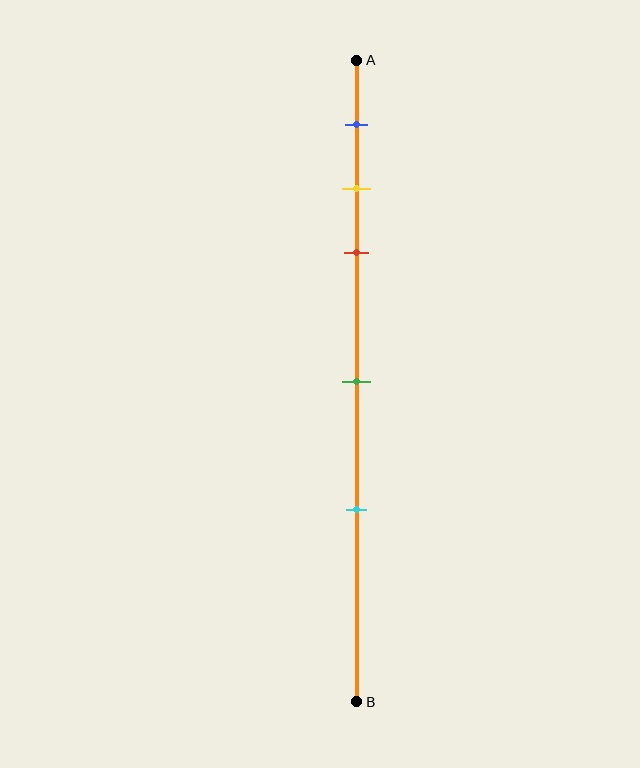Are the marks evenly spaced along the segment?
No, the marks are not evenly spaced.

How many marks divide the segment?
There are 5 marks dividing the segment.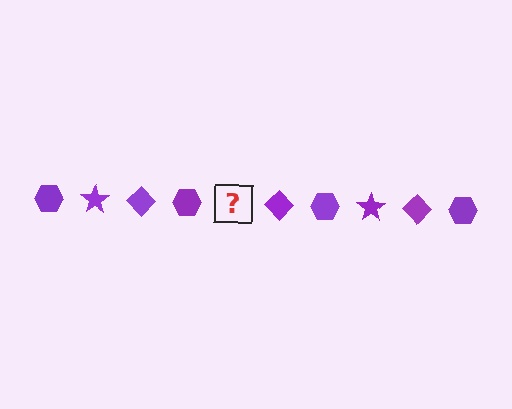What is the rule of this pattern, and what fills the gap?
The rule is that the pattern cycles through hexagon, star, diamond shapes in purple. The gap should be filled with a purple star.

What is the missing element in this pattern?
The missing element is a purple star.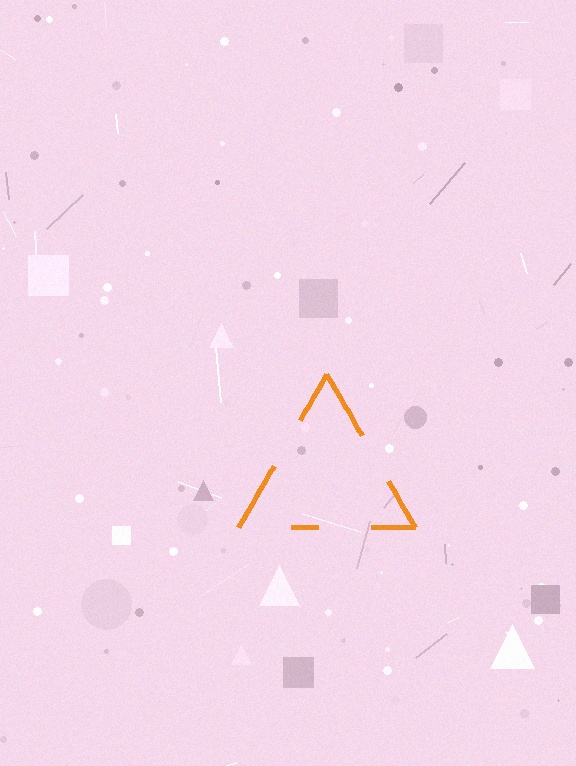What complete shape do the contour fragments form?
The contour fragments form a triangle.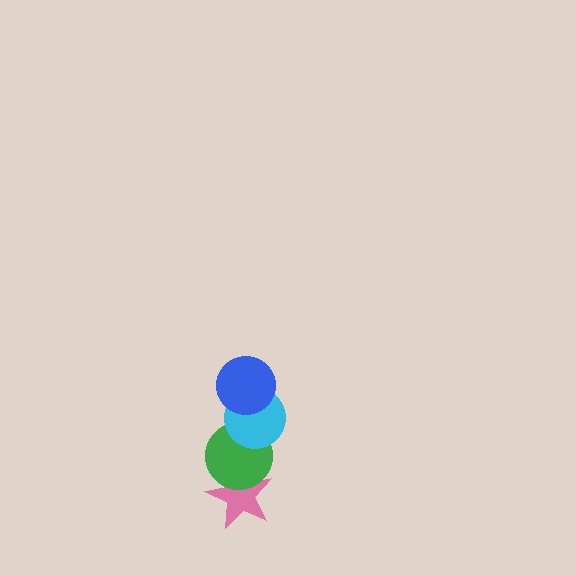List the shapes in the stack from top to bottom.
From top to bottom: the blue circle, the cyan circle, the green circle, the pink star.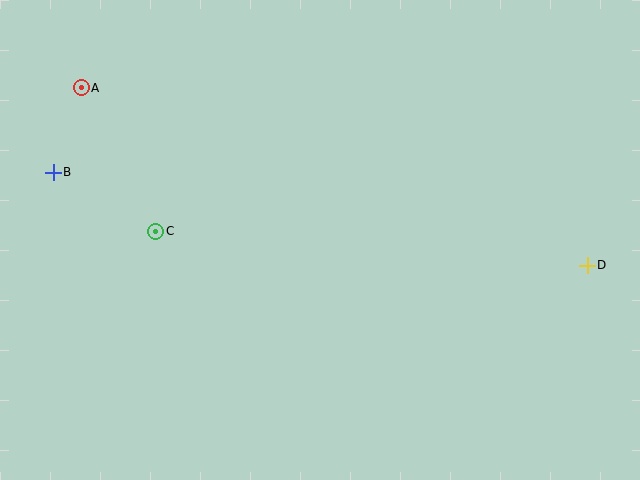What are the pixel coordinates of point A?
Point A is at (81, 88).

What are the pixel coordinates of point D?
Point D is at (587, 265).